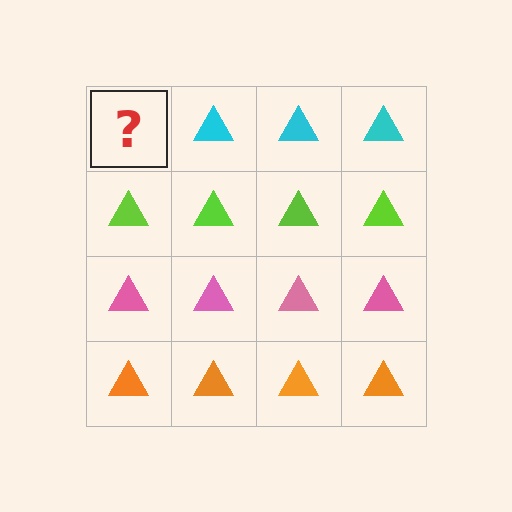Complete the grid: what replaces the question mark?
The question mark should be replaced with a cyan triangle.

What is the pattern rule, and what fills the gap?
The rule is that each row has a consistent color. The gap should be filled with a cyan triangle.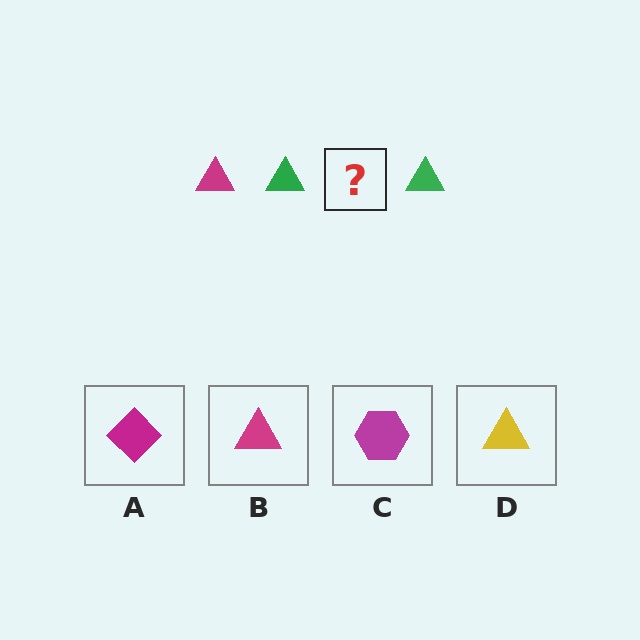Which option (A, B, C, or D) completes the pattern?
B.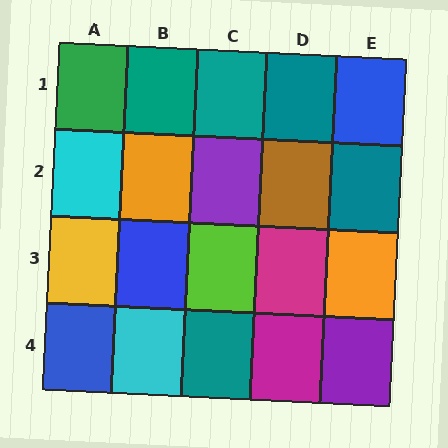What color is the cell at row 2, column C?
Purple.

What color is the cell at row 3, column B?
Blue.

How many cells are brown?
1 cell is brown.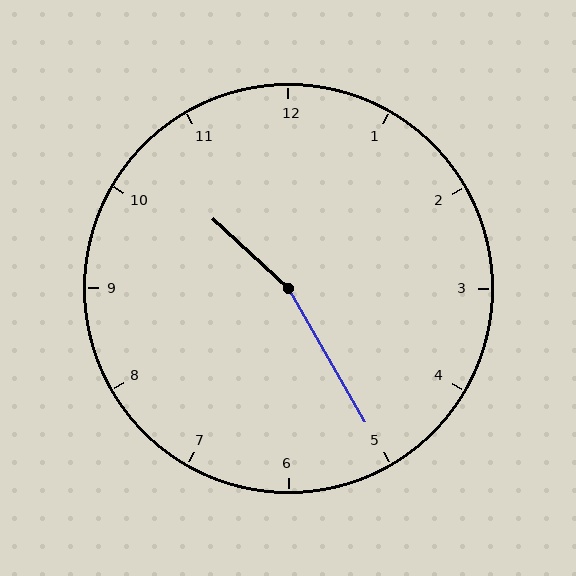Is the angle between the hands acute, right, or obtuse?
It is obtuse.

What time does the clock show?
10:25.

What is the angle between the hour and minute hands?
Approximately 162 degrees.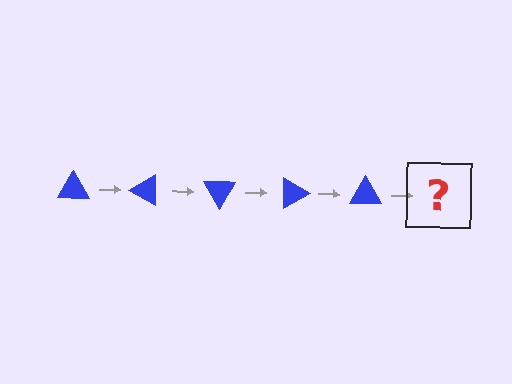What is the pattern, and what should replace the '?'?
The pattern is that the triangle rotates 30 degrees each step. The '?' should be a blue triangle rotated 150 degrees.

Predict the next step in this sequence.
The next step is a blue triangle rotated 150 degrees.